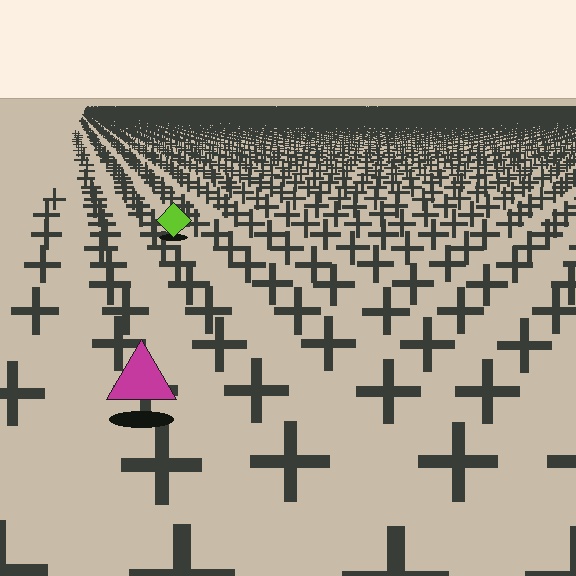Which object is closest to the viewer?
The magenta triangle is closest. The texture marks near it are larger and more spread out.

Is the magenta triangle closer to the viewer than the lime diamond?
Yes. The magenta triangle is closer — you can tell from the texture gradient: the ground texture is coarser near it.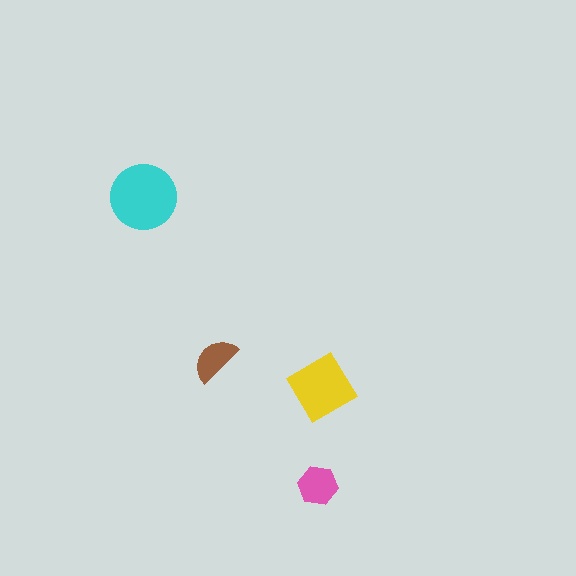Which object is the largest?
The cyan circle.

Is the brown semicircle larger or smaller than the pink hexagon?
Smaller.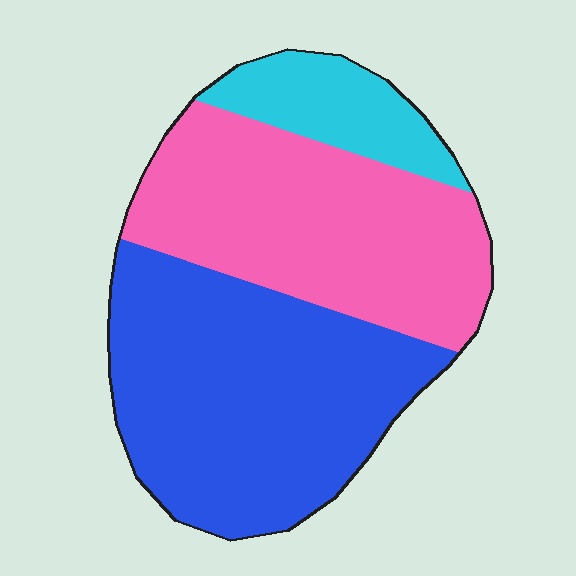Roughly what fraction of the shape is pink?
Pink takes up about two fifths (2/5) of the shape.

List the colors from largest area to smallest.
From largest to smallest: blue, pink, cyan.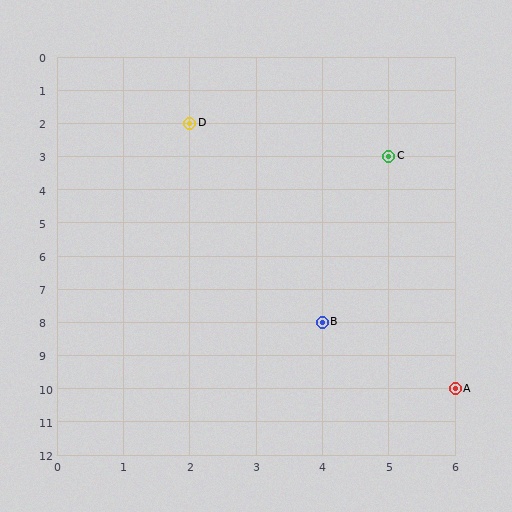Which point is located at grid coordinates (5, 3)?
Point C is at (5, 3).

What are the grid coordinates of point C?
Point C is at grid coordinates (5, 3).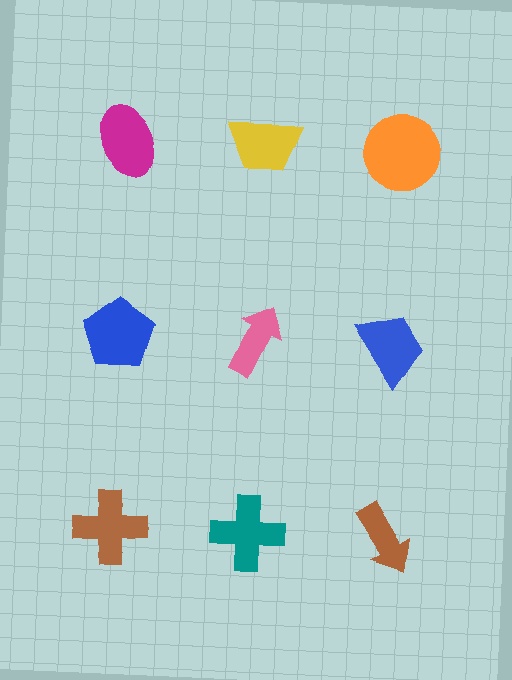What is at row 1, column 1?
A magenta ellipse.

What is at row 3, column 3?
A brown arrow.